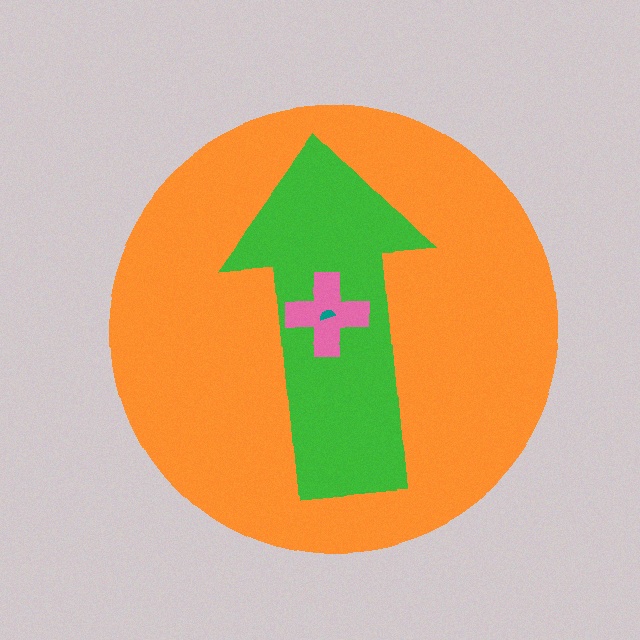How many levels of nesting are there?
4.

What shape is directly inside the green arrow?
The pink cross.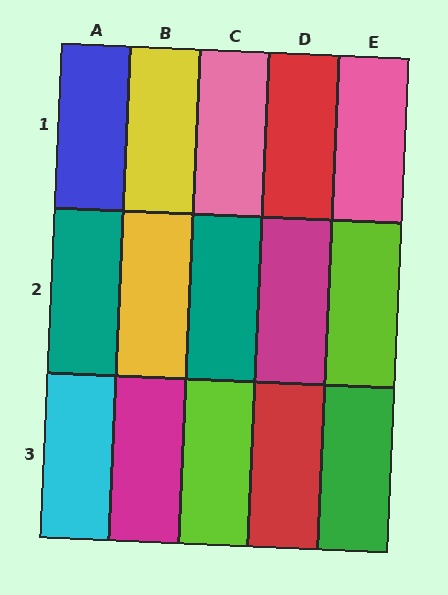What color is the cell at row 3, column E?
Green.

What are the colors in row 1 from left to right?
Blue, yellow, pink, red, pink.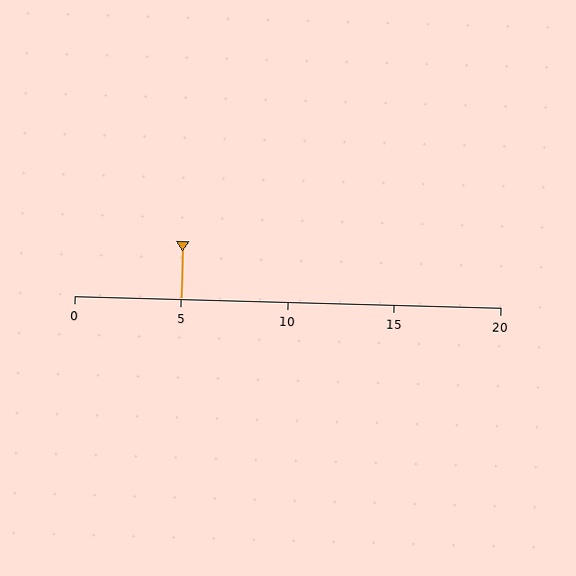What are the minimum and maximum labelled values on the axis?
The axis runs from 0 to 20.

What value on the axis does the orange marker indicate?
The marker indicates approximately 5.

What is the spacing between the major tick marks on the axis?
The major ticks are spaced 5 apart.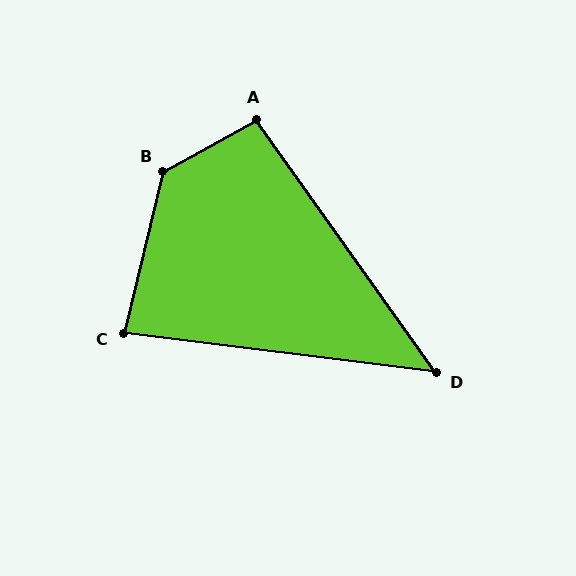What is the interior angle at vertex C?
Approximately 83 degrees (acute).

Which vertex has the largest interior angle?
B, at approximately 132 degrees.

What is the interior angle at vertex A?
Approximately 97 degrees (obtuse).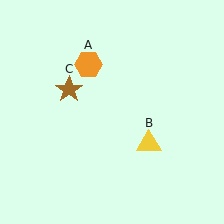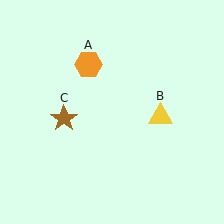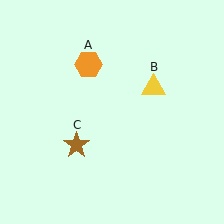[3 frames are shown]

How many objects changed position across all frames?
2 objects changed position: yellow triangle (object B), brown star (object C).